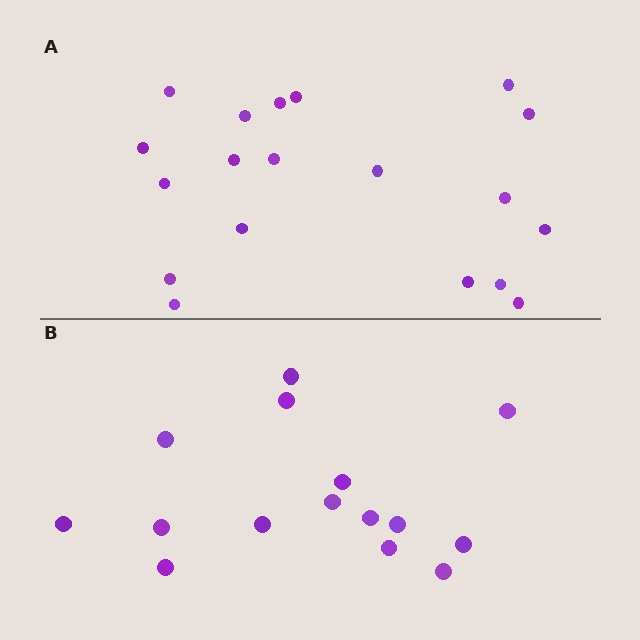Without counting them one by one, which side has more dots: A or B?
Region A (the top region) has more dots.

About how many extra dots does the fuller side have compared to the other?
Region A has about 4 more dots than region B.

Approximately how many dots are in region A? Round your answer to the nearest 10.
About 20 dots. (The exact count is 19, which rounds to 20.)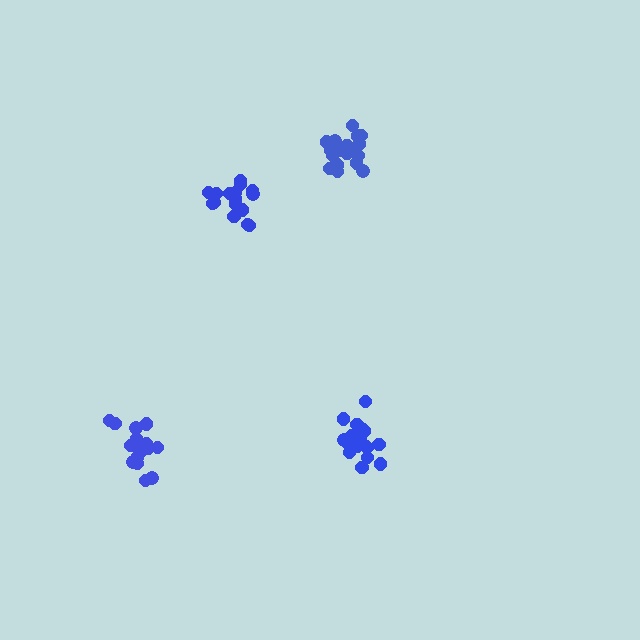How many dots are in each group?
Group 1: 20 dots, Group 2: 16 dots, Group 3: 19 dots, Group 4: 17 dots (72 total).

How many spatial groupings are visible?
There are 4 spatial groupings.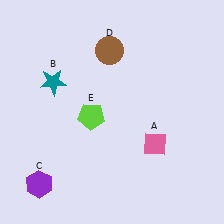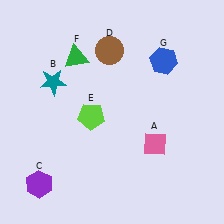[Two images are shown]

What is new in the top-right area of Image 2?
A blue hexagon (G) was added in the top-right area of Image 2.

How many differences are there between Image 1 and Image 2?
There are 2 differences between the two images.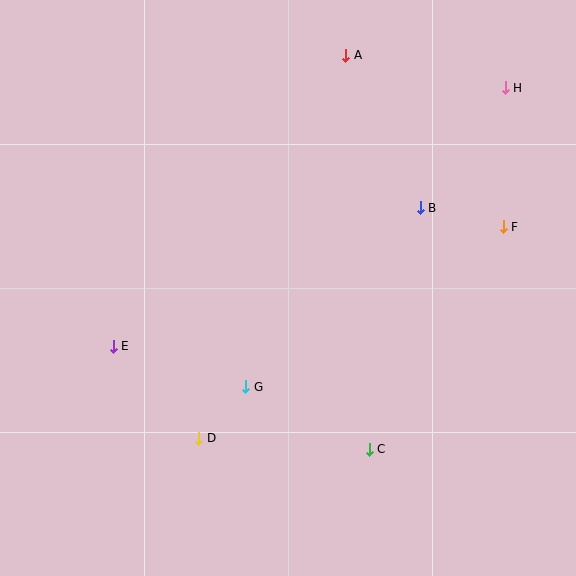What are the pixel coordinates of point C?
Point C is at (369, 449).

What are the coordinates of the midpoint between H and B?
The midpoint between H and B is at (463, 148).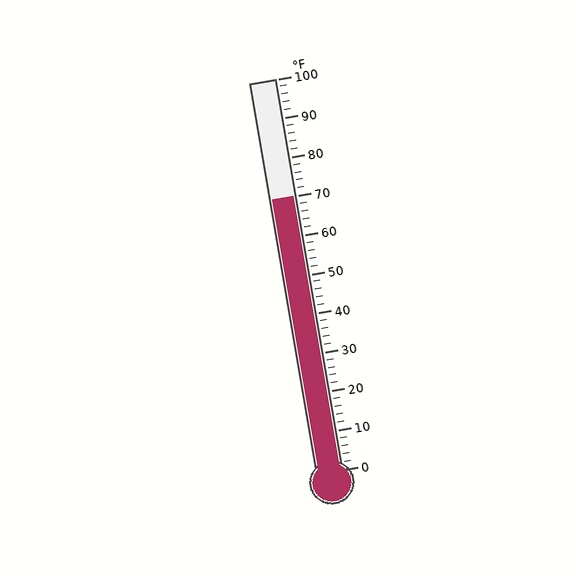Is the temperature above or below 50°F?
The temperature is above 50°F.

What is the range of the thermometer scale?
The thermometer scale ranges from 0°F to 100°F.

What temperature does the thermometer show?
The thermometer shows approximately 70°F.